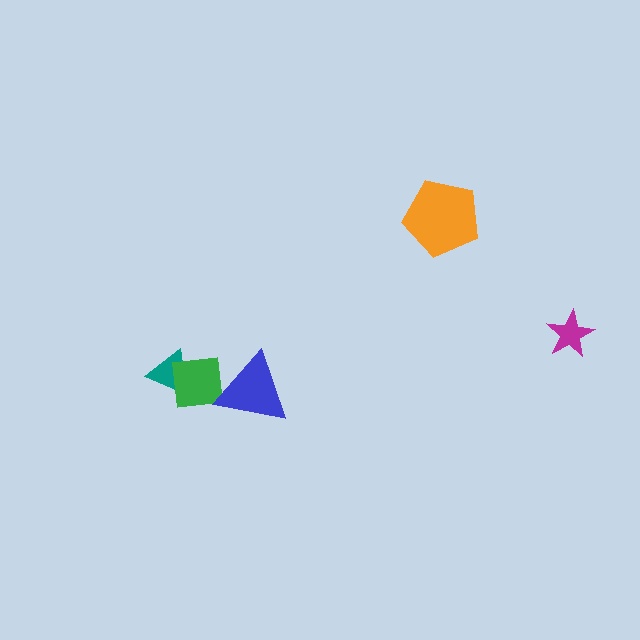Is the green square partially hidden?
Yes, it is partially covered by another shape.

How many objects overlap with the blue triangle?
1 object overlaps with the blue triangle.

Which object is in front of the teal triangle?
The green square is in front of the teal triangle.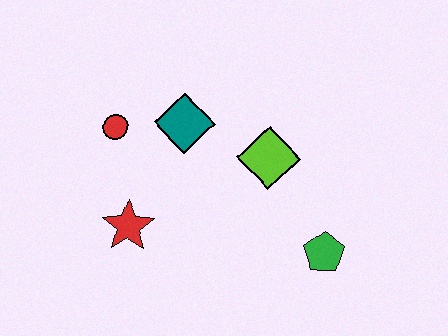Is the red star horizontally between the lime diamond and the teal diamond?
No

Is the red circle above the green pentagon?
Yes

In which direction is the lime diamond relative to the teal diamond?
The lime diamond is to the right of the teal diamond.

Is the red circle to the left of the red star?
Yes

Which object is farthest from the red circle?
The green pentagon is farthest from the red circle.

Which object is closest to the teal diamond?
The red circle is closest to the teal diamond.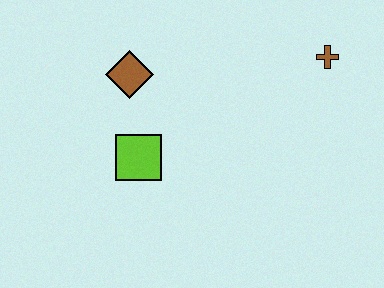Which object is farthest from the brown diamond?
The brown cross is farthest from the brown diamond.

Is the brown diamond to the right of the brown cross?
No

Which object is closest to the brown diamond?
The lime square is closest to the brown diamond.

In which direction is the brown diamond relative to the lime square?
The brown diamond is above the lime square.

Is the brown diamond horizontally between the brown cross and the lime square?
No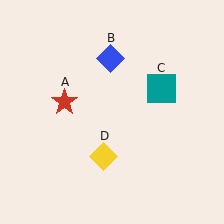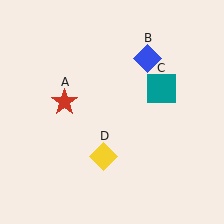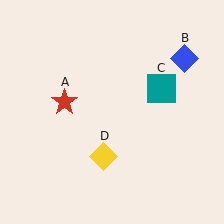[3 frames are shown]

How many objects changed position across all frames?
1 object changed position: blue diamond (object B).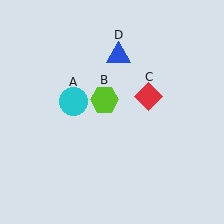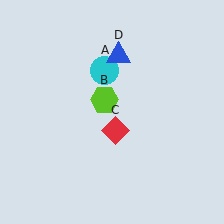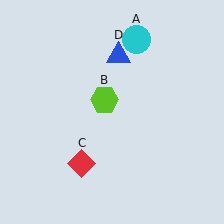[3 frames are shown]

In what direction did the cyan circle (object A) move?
The cyan circle (object A) moved up and to the right.